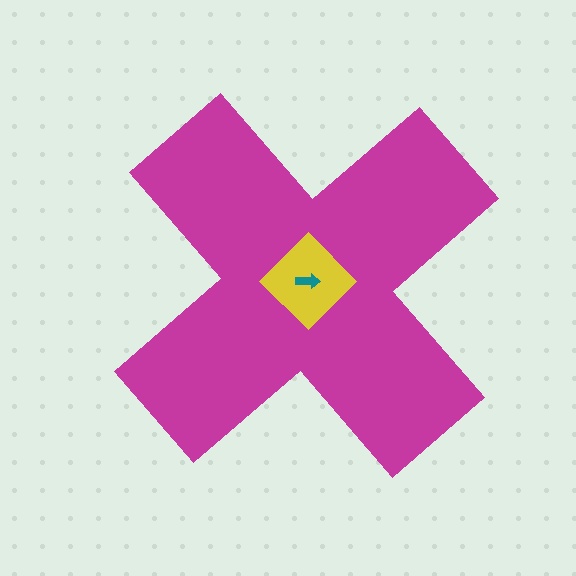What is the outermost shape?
The magenta cross.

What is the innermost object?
The teal arrow.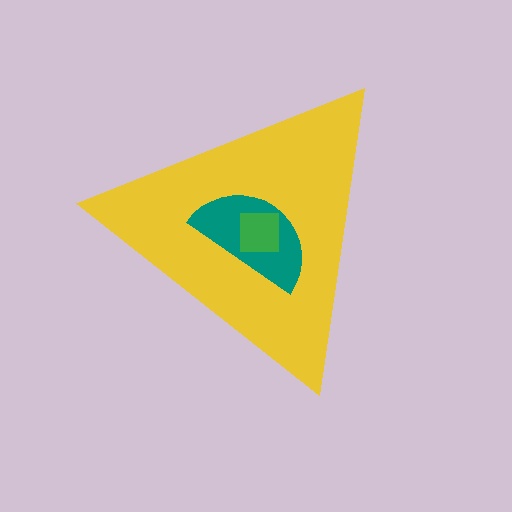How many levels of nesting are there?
3.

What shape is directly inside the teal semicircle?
The green square.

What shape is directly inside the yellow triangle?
The teal semicircle.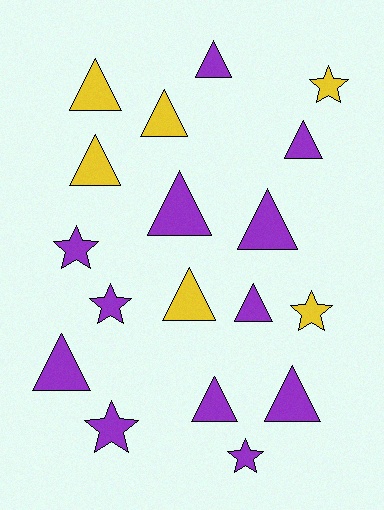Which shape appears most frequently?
Triangle, with 12 objects.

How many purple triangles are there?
There are 8 purple triangles.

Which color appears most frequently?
Purple, with 12 objects.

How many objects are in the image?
There are 18 objects.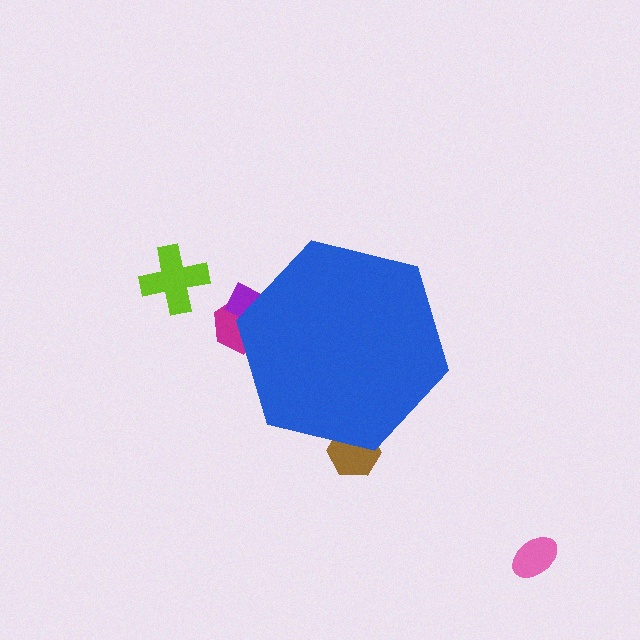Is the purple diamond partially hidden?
Yes, the purple diamond is partially hidden behind the blue hexagon.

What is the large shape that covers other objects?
A blue hexagon.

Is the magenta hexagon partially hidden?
Yes, the magenta hexagon is partially hidden behind the blue hexagon.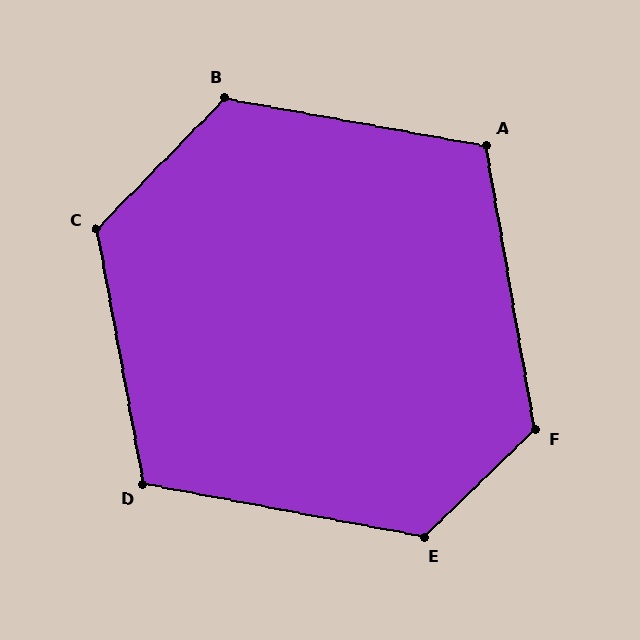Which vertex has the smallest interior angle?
A, at approximately 110 degrees.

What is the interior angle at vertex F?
Approximately 125 degrees (obtuse).